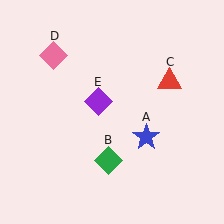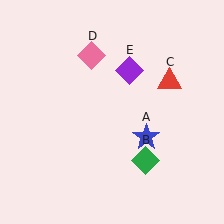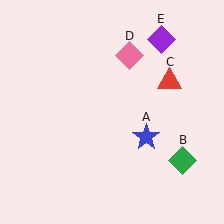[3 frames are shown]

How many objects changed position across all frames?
3 objects changed position: green diamond (object B), pink diamond (object D), purple diamond (object E).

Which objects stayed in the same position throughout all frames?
Blue star (object A) and red triangle (object C) remained stationary.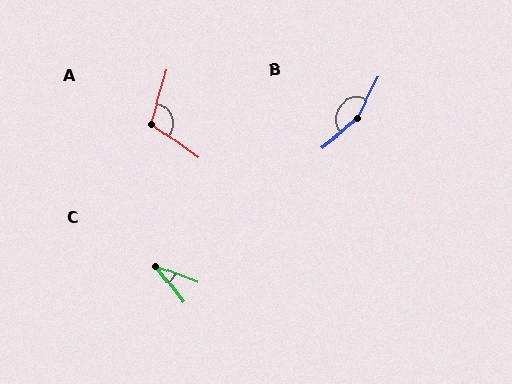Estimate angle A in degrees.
Approximately 109 degrees.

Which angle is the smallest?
C, at approximately 32 degrees.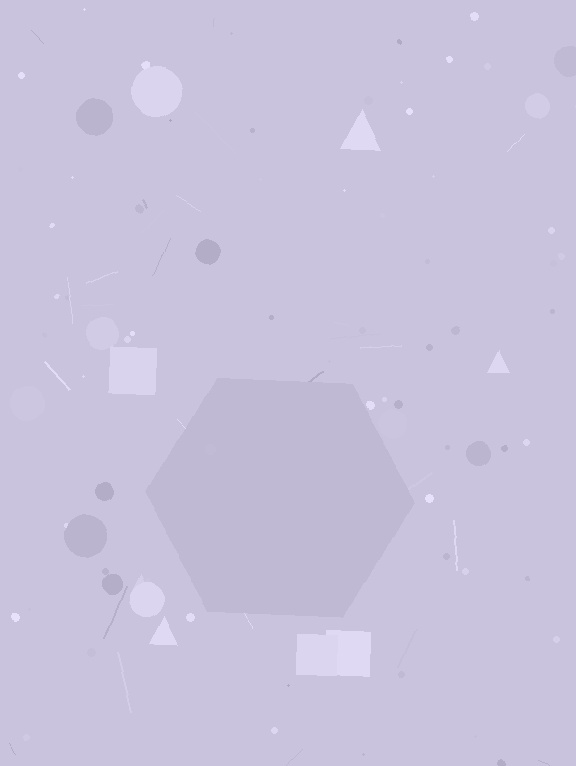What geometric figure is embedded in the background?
A hexagon is embedded in the background.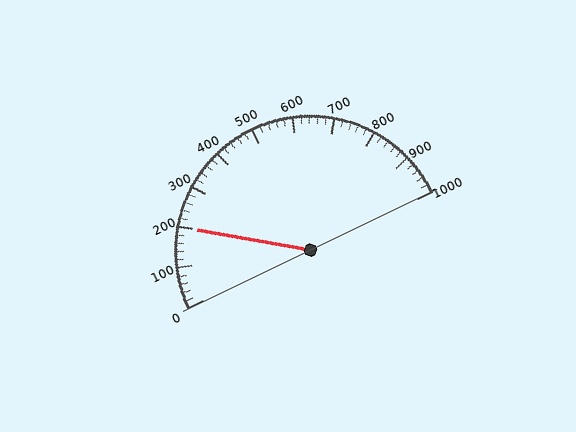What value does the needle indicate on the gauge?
The needle indicates approximately 200.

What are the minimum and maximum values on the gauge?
The gauge ranges from 0 to 1000.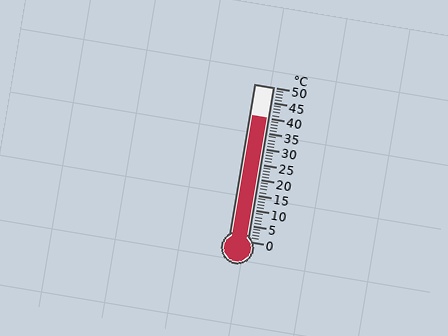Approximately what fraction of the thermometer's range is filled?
The thermometer is filled to approximately 80% of its range.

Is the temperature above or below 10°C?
The temperature is above 10°C.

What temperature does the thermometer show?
The thermometer shows approximately 40°C.